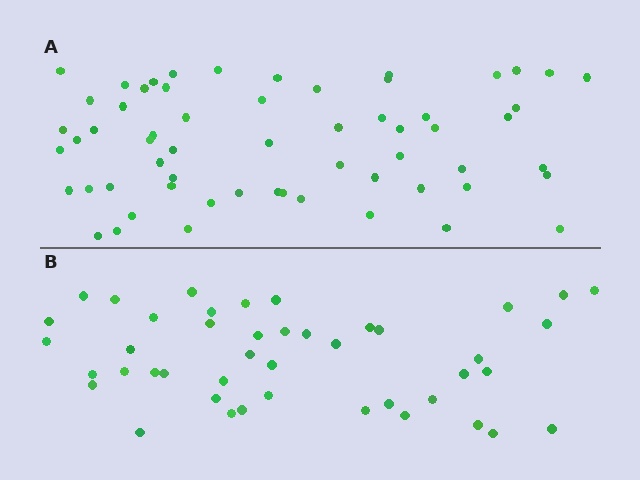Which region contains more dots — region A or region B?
Region A (the top region) has more dots.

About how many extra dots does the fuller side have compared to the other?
Region A has approximately 15 more dots than region B.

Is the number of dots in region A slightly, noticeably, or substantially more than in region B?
Region A has noticeably more, but not dramatically so. The ratio is roughly 1.4 to 1.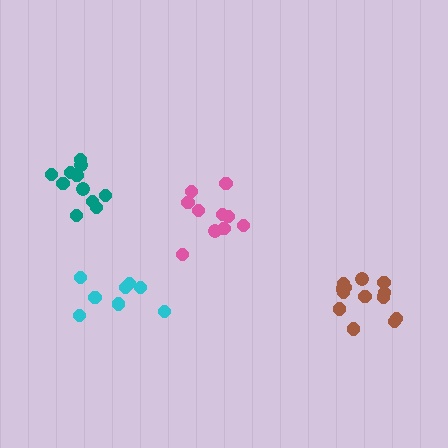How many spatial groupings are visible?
There are 4 spatial groupings.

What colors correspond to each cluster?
The clusters are colored: pink, teal, brown, cyan.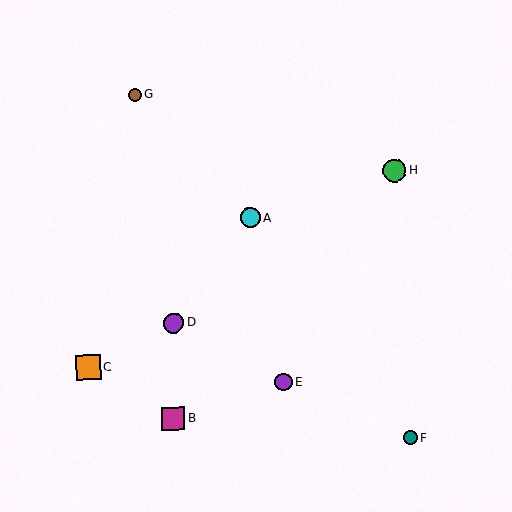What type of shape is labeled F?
Shape F is a teal circle.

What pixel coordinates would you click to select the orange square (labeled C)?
Click at (88, 367) to select the orange square C.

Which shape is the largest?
The orange square (labeled C) is the largest.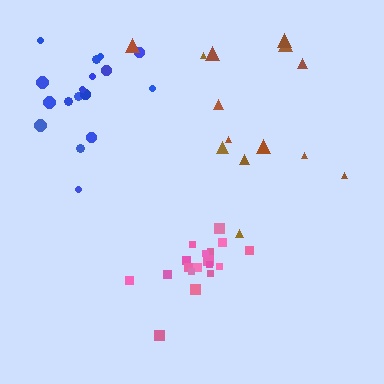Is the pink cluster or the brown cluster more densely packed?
Pink.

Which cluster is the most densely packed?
Pink.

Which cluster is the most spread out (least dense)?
Brown.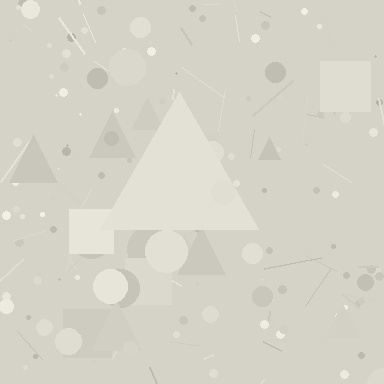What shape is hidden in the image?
A triangle is hidden in the image.